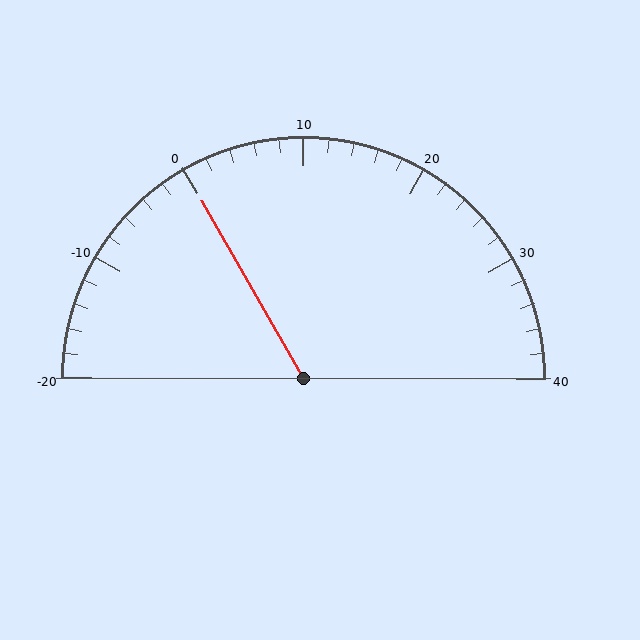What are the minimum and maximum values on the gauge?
The gauge ranges from -20 to 40.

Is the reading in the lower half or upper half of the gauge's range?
The reading is in the lower half of the range (-20 to 40).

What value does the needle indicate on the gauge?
The needle indicates approximately 0.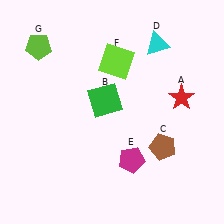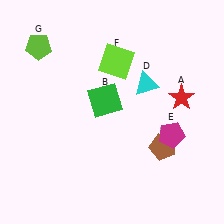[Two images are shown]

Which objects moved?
The objects that moved are: the cyan triangle (D), the magenta pentagon (E).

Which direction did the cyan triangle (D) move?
The cyan triangle (D) moved down.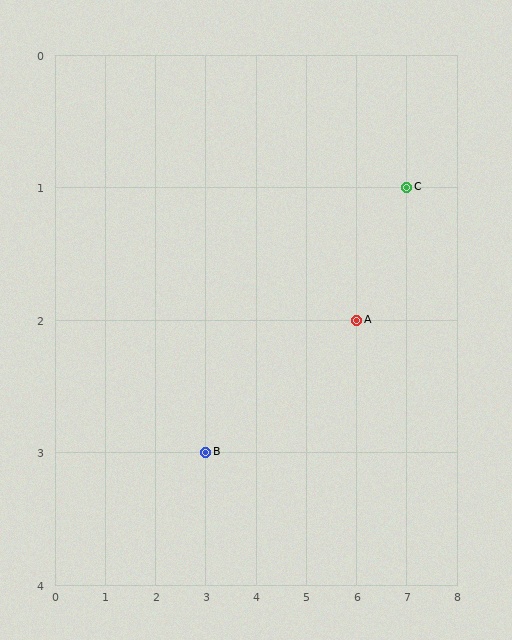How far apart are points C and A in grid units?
Points C and A are 1 column and 1 row apart (about 1.4 grid units diagonally).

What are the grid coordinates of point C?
Point C is at grid coordinates (7, 1).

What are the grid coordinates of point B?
Point B is at grid coordinates (3, 3).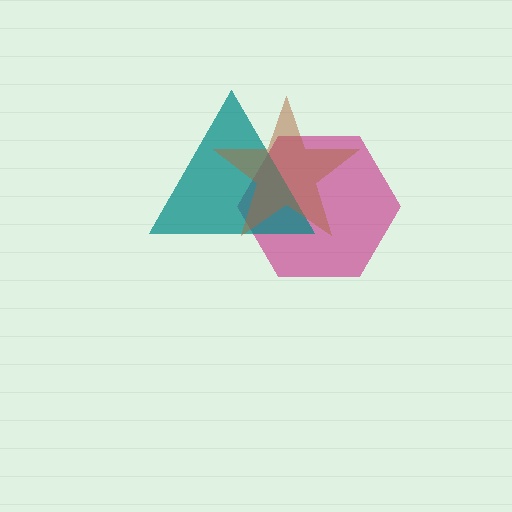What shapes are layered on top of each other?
The layered shapes are: a magenta hexagon, a teal triangle, a brown star.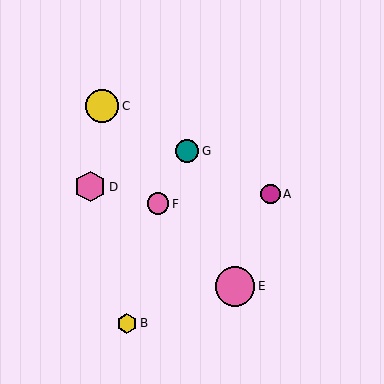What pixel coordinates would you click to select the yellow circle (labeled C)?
Click at (102, 106) to select the yellow circle C.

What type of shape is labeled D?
Shape D is a pink hexagon.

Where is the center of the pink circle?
The center of the pink circle is at (235, 286).